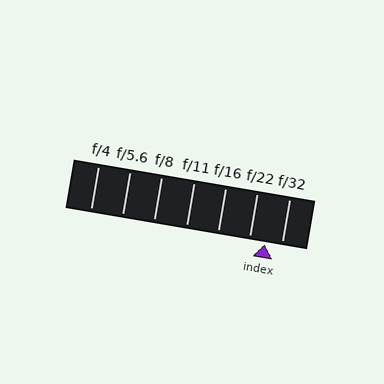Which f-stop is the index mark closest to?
The index mark is closest to f/32.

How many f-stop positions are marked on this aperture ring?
There are 7 f-stop positions marked.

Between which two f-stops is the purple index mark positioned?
The index mark is between f/22 and f/32.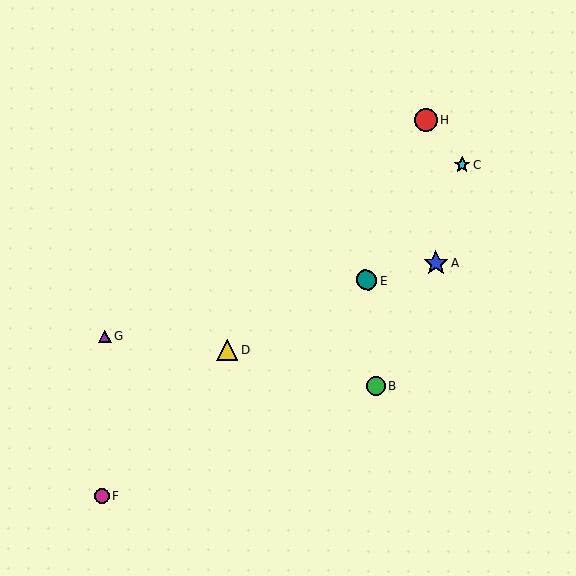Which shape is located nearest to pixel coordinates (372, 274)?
The teal circle (labeled E) at (366, 280) is nearest to that location.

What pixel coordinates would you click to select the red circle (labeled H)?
Click at (426, 120) to select the red circle H.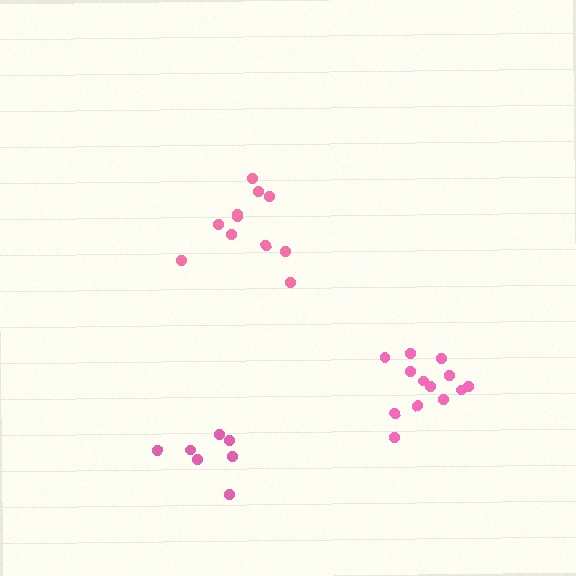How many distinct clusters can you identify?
There are 3 distinct clusters.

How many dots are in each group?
Group 1: 13 dots, Group 2: 7 dots, Group 3: 11 dots (31 total).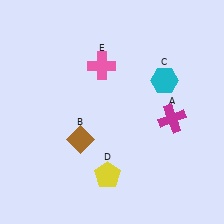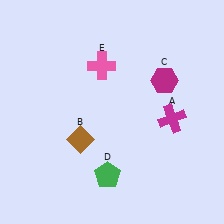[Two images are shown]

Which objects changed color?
C changed from cyan to magenta. D changed from yellow to green.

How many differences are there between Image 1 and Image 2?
There are 2 differences between the two images.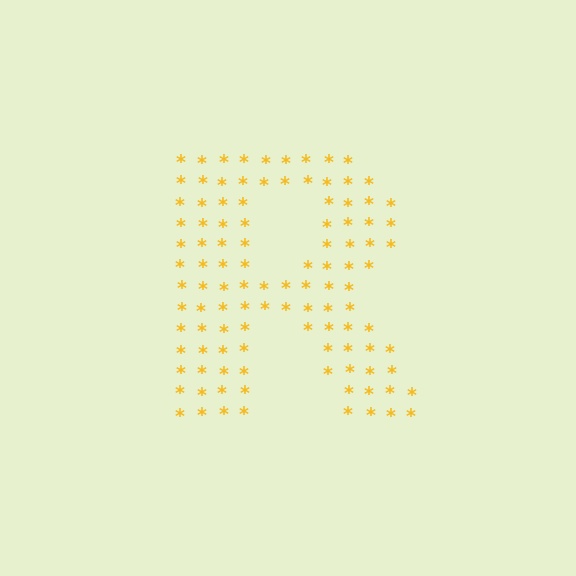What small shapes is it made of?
It is made of small asterisks.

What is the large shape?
The large shape is the letter R.